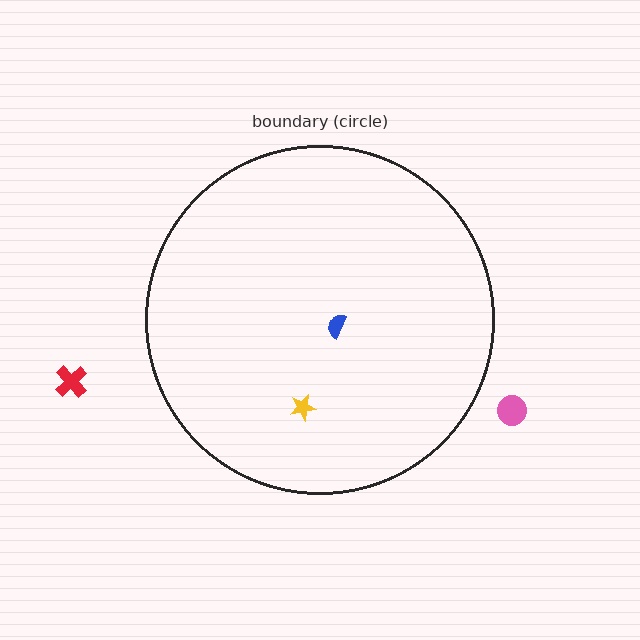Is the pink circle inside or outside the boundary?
Outside.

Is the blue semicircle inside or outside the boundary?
Inside.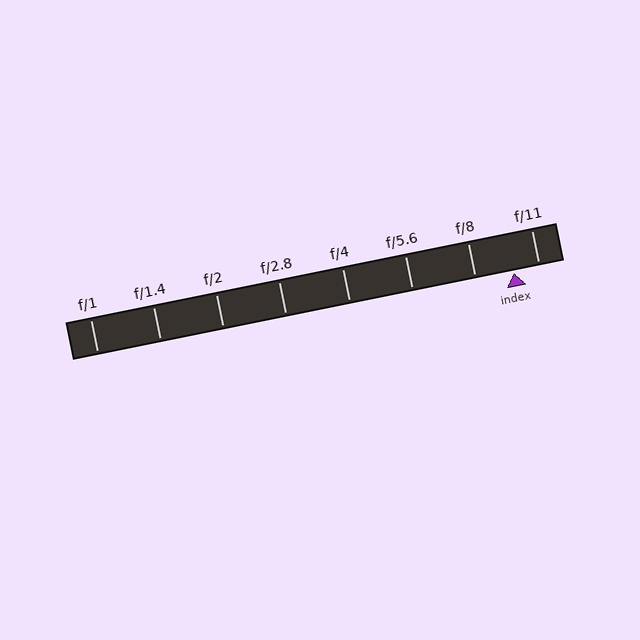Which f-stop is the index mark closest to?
The index mark is closest to f/11.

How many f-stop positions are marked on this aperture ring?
There are 8 f-stop positions marked.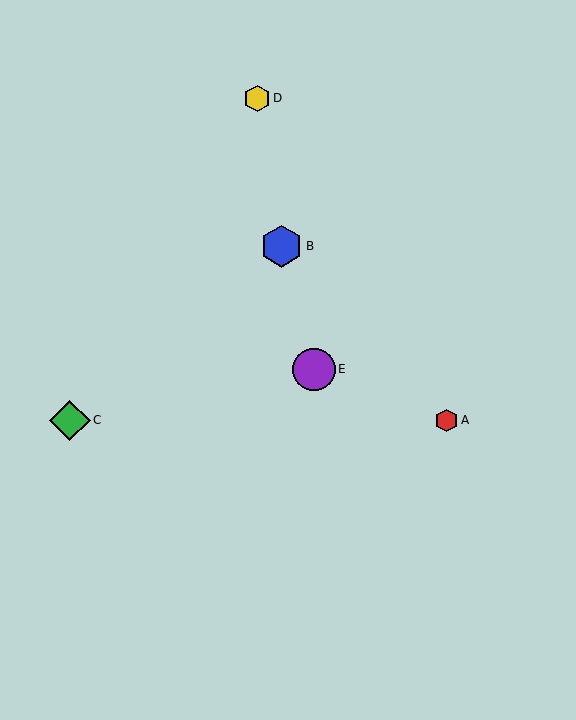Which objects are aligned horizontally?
Objects A, C are aligned horizontally.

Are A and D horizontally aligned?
No, A is at y≈420 and D is at y≈98.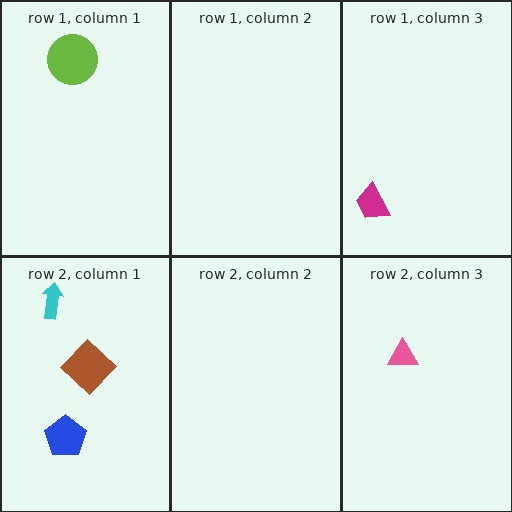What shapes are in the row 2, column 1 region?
The brown diamond, the cyan arrow, the blue pentagon.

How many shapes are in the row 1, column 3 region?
1.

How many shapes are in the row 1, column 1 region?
1.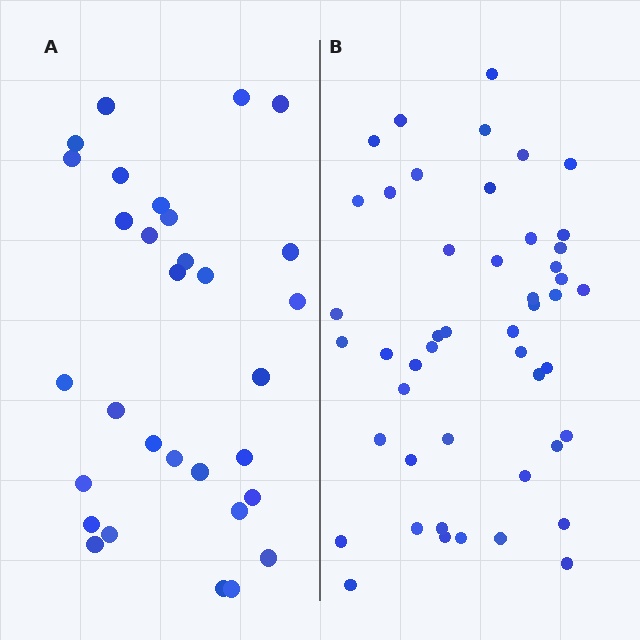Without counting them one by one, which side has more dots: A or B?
Region B (the right region) has more dots.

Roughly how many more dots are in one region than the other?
Region B has approximately 15 more dots than region A.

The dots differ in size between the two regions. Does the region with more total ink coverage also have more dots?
No. Region A has more total ink coverage because its dots are larger, but region B actually contains more individual dots. Total area can be misleading — the number of items is what matters here.